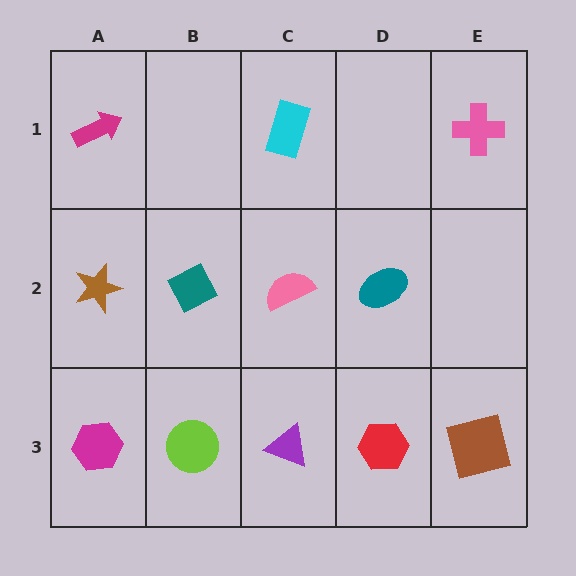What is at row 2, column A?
A brown star.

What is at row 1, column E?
A pink cross.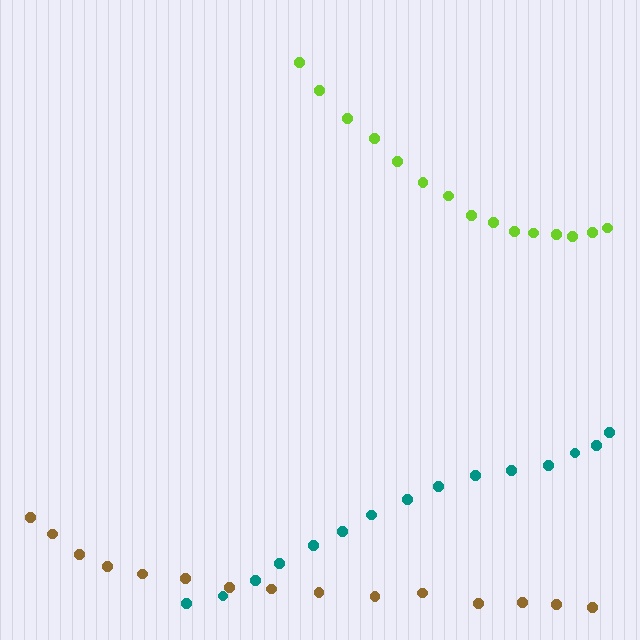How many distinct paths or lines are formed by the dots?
There are 3 distinct paths.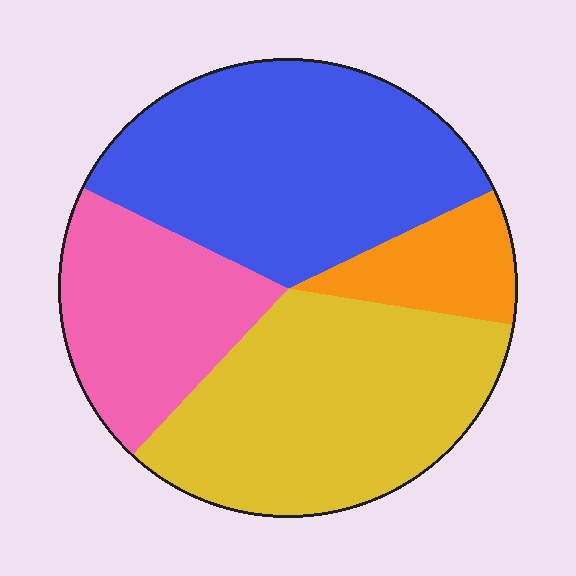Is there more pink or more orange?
Pink.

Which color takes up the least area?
Orange, at roughly 10%.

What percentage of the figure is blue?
Blue takes up about three eighths (3/8) of the figure.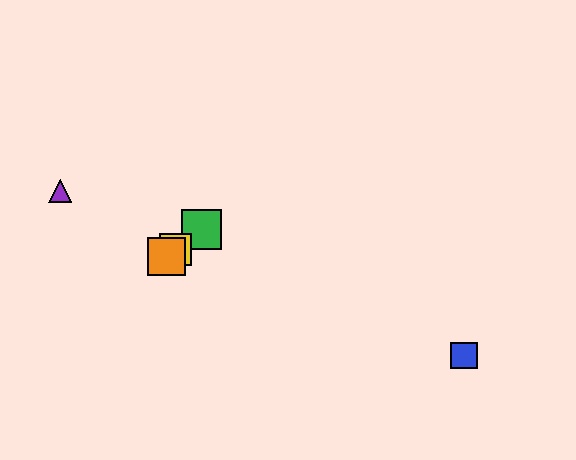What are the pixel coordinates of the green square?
The green square is at (201, 229).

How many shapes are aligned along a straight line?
4 shapes (the red circle, the green square, the yellow square, the orange square) are aligned along a straight line.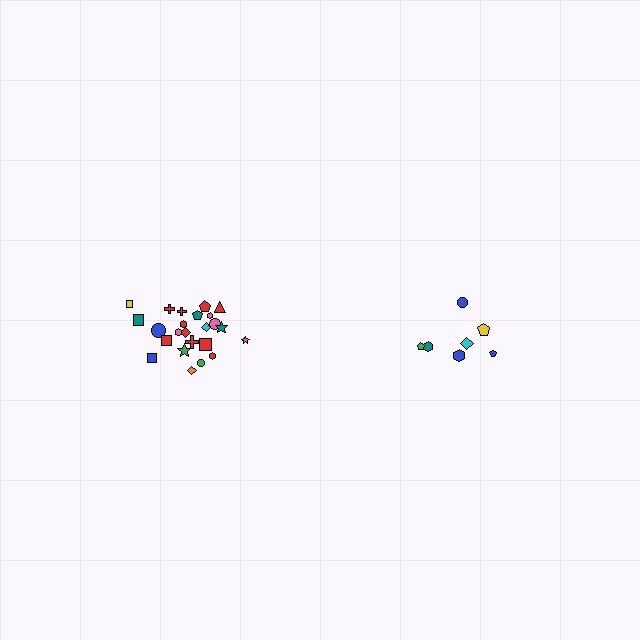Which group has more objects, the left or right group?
The left group.